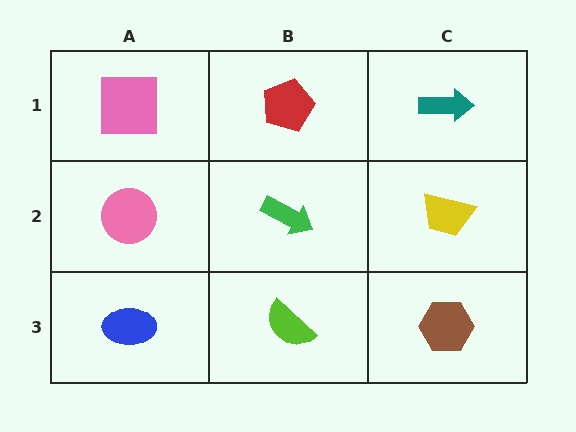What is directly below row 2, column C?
A brown hexagon.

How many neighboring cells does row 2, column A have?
3.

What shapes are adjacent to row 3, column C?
A yellow trapezoid (row 2, column C), a lime semicircle (row 3, column B).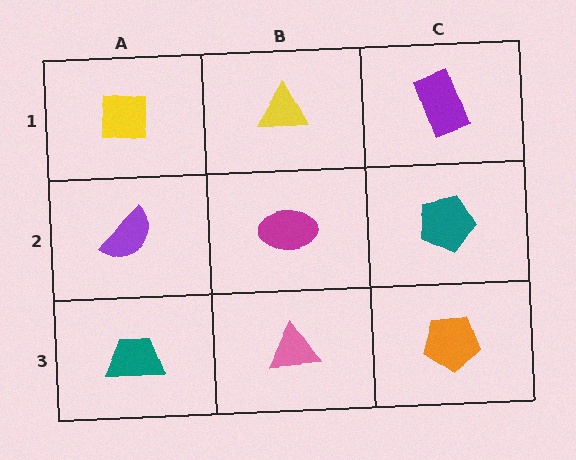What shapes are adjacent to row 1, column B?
A magenta ellipse (row 2, column B), a yellow square (row 1, column A), a purple rectangle (row 1, column C).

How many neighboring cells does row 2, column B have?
4.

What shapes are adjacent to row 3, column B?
A magenta ellipse (row 2, column B), a teal trapezoid (row 3, column A), an orange pentagon (row 3, column C).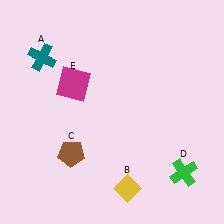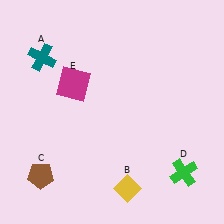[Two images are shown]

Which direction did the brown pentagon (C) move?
The brown pentagon (C) moved left.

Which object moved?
The brown pentagon (C) moved left.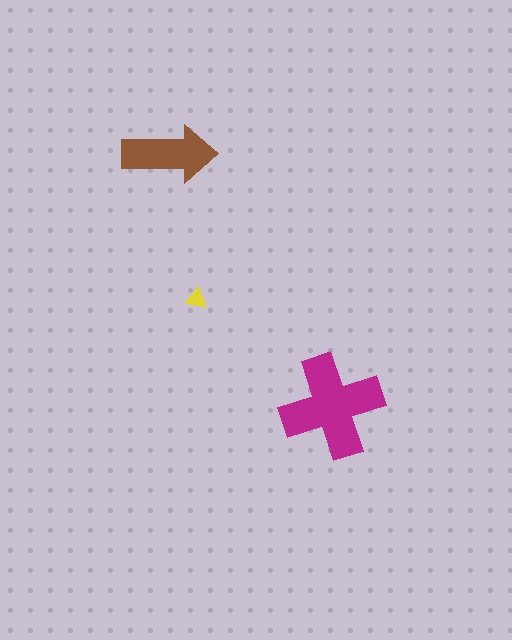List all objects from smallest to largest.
The yellow triangle, the brown arrow, the magenta cross.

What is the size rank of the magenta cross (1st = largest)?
1st.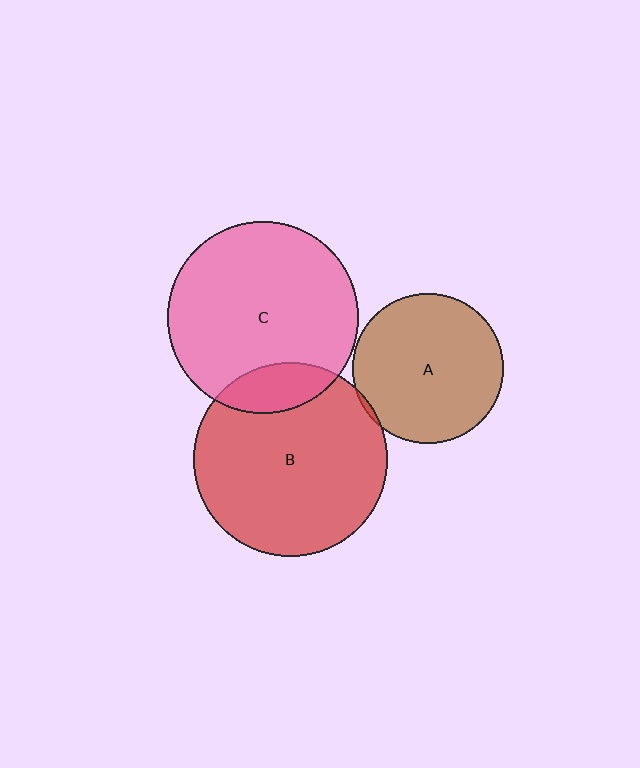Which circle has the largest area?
Circle B (red).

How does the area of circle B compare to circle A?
Approximately 1.6 times.